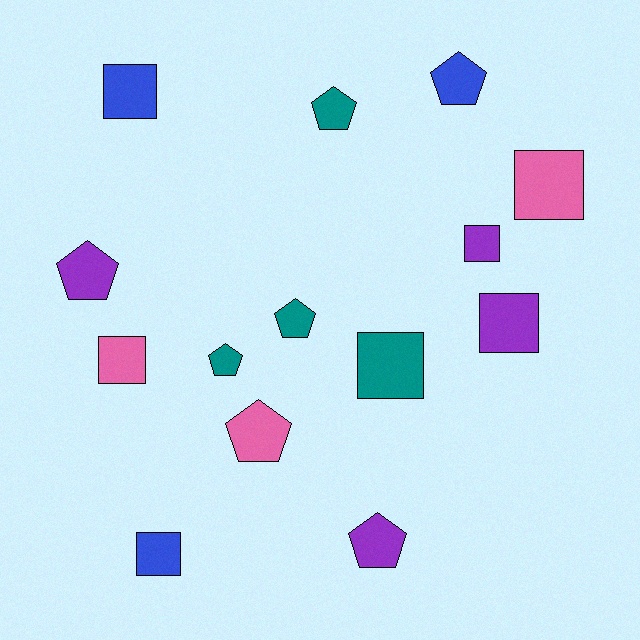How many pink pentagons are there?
There is 1 pink pentagon.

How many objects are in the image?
There are 14 objects.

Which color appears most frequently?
Purple, with 4 objects.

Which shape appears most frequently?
Pentagon, with 7 objects.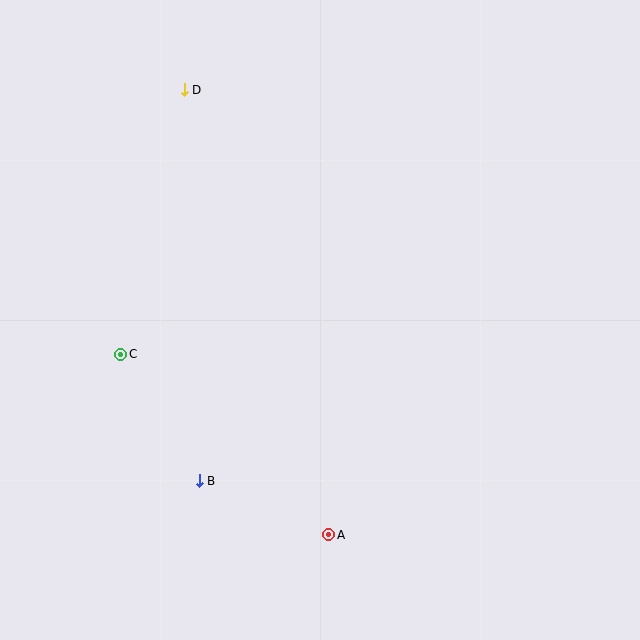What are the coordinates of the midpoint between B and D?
The midpoint between B and D is at (192, 285).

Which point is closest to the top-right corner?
Point D is closest to the top-right corner.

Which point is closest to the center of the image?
Point B at (199, 481) is closest to the center.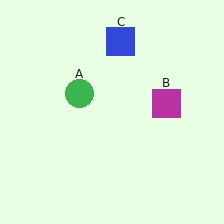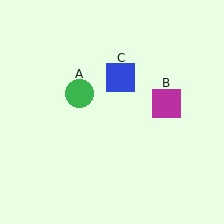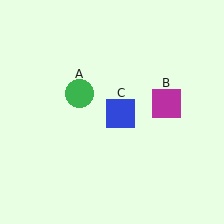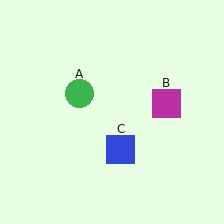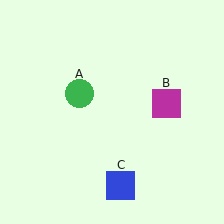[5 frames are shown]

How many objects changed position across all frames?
1 object changed position: blue square (object C).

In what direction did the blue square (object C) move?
The blue square (object C) moved down.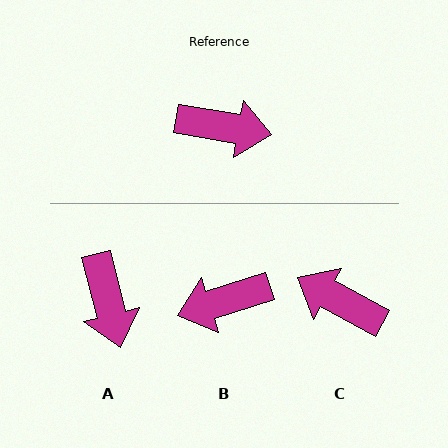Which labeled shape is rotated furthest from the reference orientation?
C, about 161 degrees away.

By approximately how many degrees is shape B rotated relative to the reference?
Approximately 153 degrees clockwise.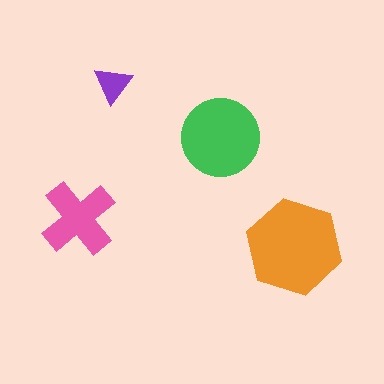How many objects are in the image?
There are 4 objects in the image.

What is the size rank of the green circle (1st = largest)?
2nd.